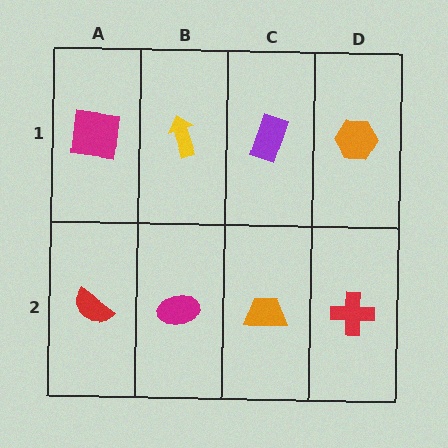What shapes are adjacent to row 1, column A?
A red semicircle (row 2, column A), a yellow arrow (row 1, column B).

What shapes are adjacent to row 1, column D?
A red cross (row 2, column D), a purple rectangle (row 1, column C).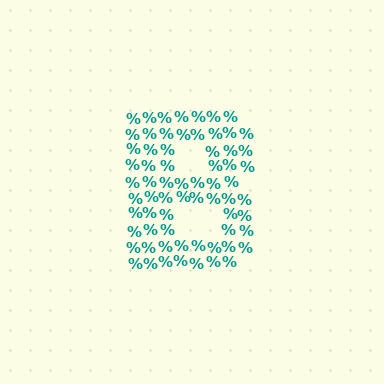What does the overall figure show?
The overall figure shows the letter B.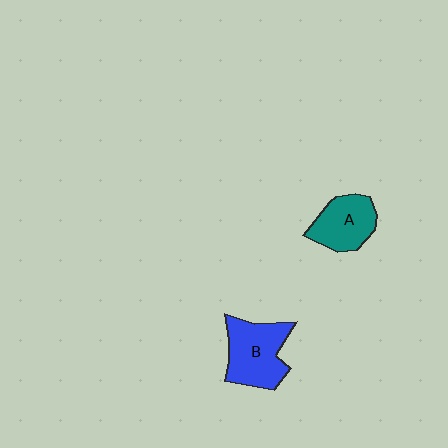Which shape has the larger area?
Shape B (blue).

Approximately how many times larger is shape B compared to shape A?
Approximately 1.3 times.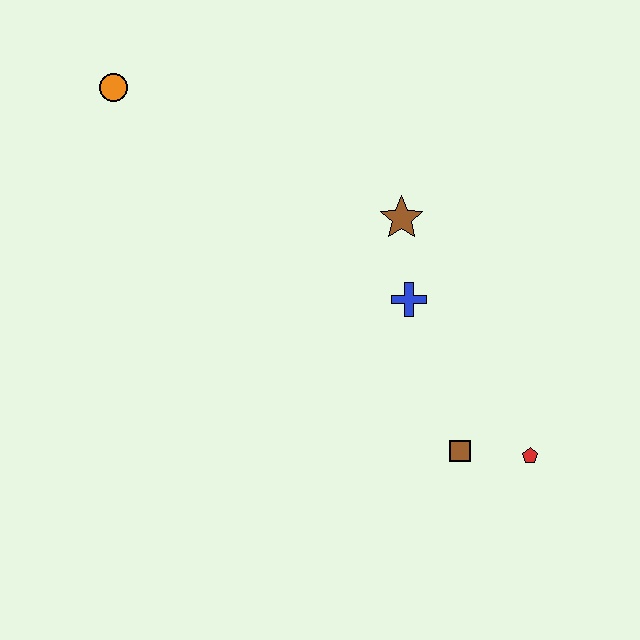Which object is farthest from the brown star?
The orange circle is farthest from the brown star.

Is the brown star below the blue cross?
No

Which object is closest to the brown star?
The blue cross is closest to the brown star.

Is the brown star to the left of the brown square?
Yes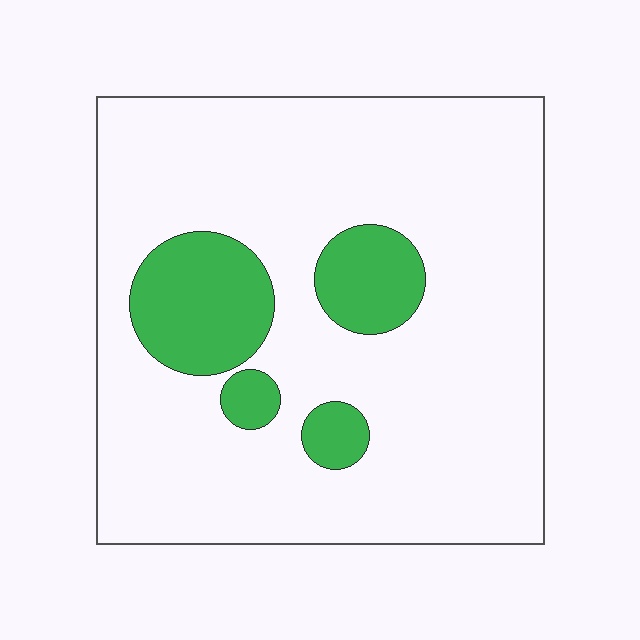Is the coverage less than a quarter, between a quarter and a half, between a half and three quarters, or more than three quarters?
Less than a quarter.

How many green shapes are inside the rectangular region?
4.